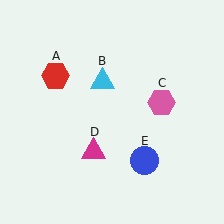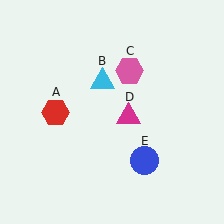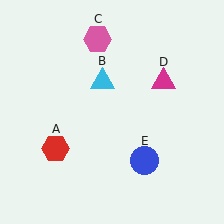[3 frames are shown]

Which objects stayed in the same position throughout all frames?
Cyan triangle (object B) and blue circle (object E) remained stationary.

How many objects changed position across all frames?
3 objects changed position: red hexagon (object A), pink hexagon (object C), magenta triangle (object D).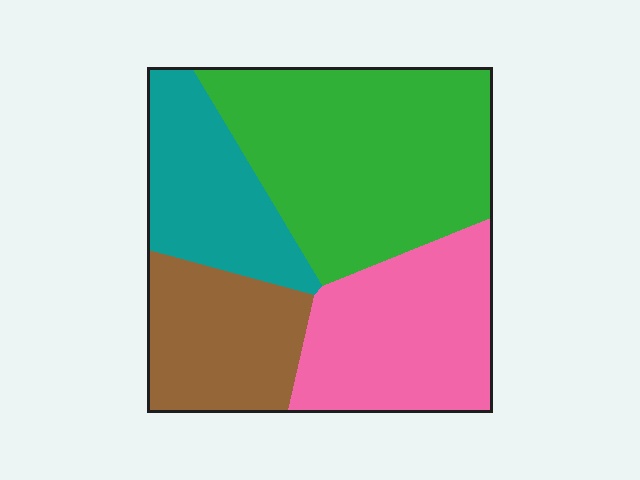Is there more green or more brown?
Green.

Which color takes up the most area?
Green, at roughly 40%.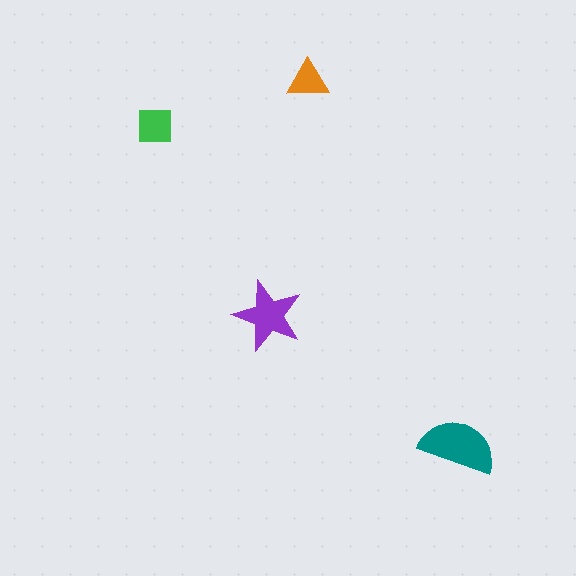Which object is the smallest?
The orange triangle.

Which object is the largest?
The teal semicircle.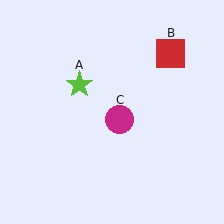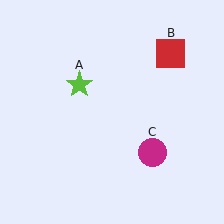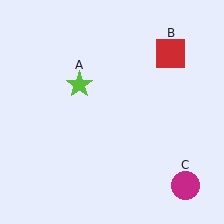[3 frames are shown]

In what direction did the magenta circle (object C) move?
The magenta circle (object C) moved down and to the right.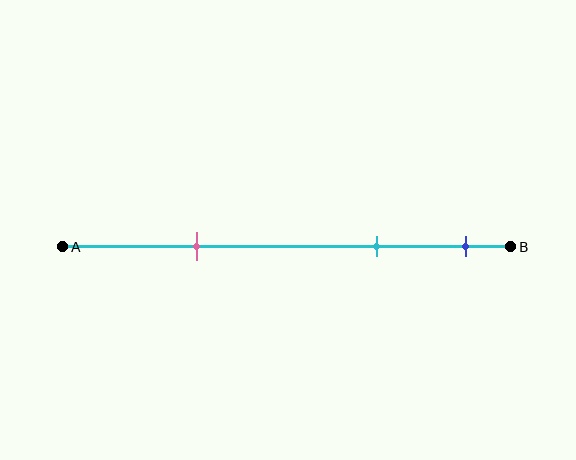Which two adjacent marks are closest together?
The cyan and blue marks are the closest adjacent pair.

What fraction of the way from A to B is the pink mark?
The pink mark is approximately 30% (0.3) of the way from A to B.